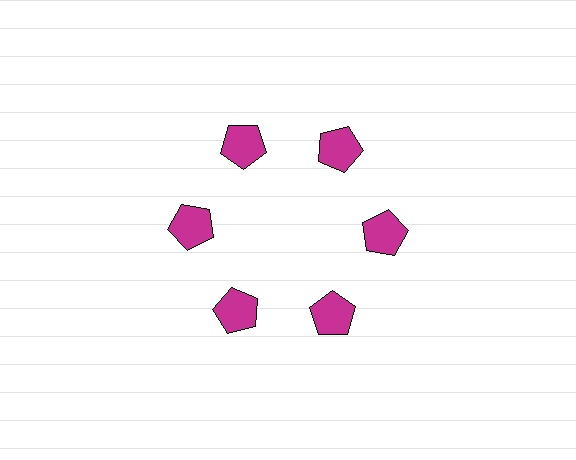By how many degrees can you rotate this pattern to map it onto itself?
The pattern maps onto itself every 60 degrees of rotation.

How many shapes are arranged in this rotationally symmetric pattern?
There are 6 shapes, arranged in 6 groups of 1.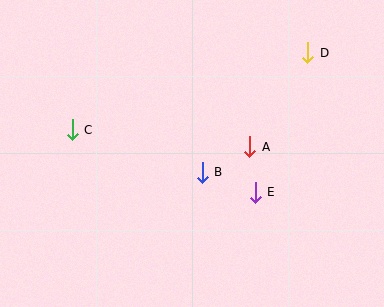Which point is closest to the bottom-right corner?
Point E is closest to the bottom-right corner.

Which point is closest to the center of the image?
Point B at (202, 172) is closest to the center.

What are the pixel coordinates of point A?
Point A is at (250, 147).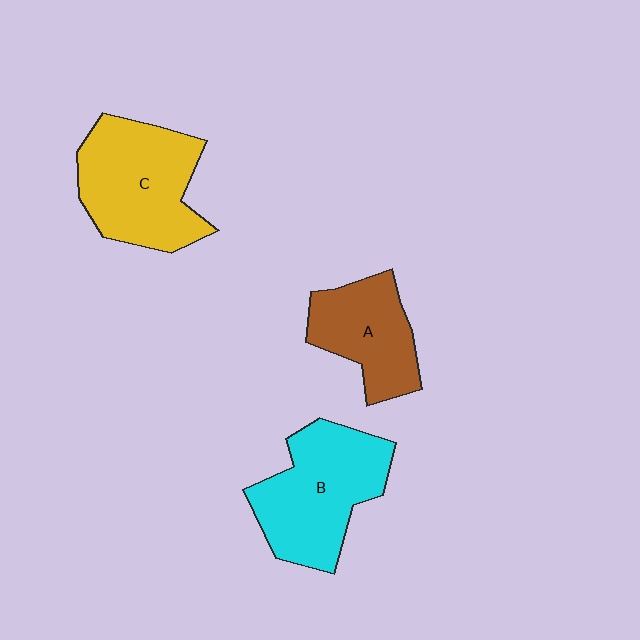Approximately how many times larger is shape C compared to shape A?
Approximately 1.4 times.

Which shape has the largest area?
Shape C (yellow).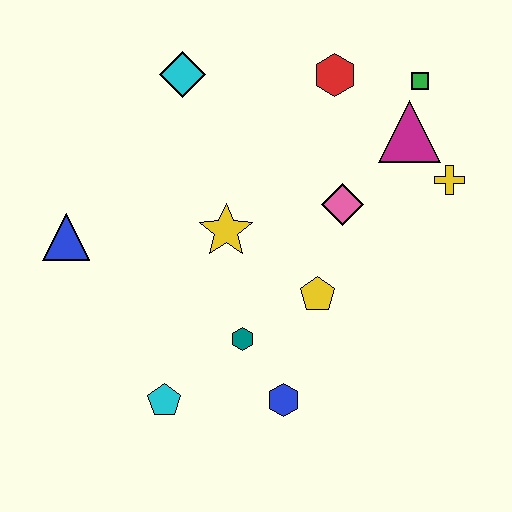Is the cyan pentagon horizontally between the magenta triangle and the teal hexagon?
No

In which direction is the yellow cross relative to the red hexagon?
The yellow cross is to the right of the red hexagon.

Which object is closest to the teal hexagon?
The blue hexagon is closest to the teal hexagon.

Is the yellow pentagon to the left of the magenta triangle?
Yes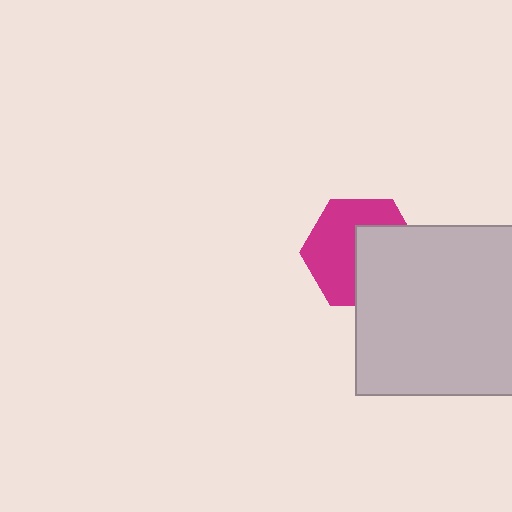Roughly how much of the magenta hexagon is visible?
About half of it is visible (roughly 56%).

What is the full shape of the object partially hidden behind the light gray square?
The partially hidden object is a magenta hexagon.